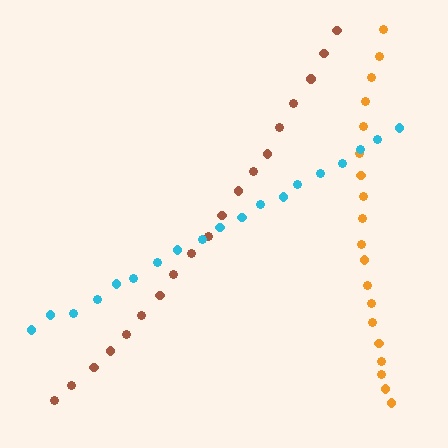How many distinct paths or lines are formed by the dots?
There are 3 distinct paths.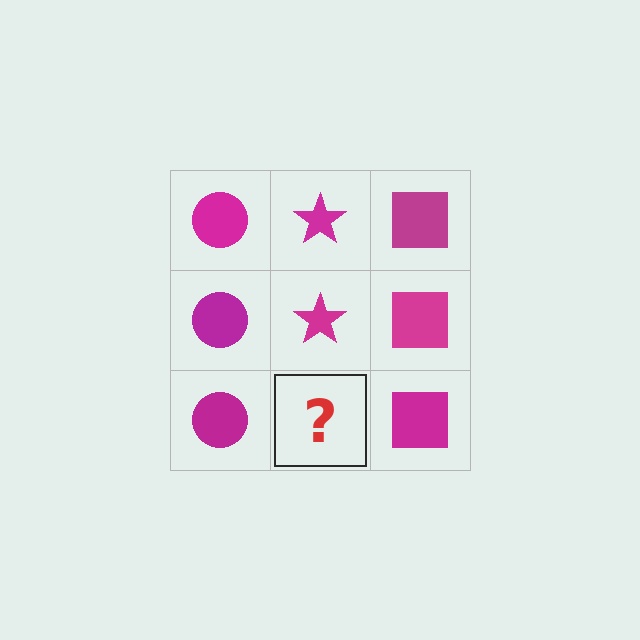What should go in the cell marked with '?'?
The missing cell should contain a magenta star.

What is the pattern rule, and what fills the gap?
The rule is that each column has a consistent shape. The gap should be filled with a magenta star.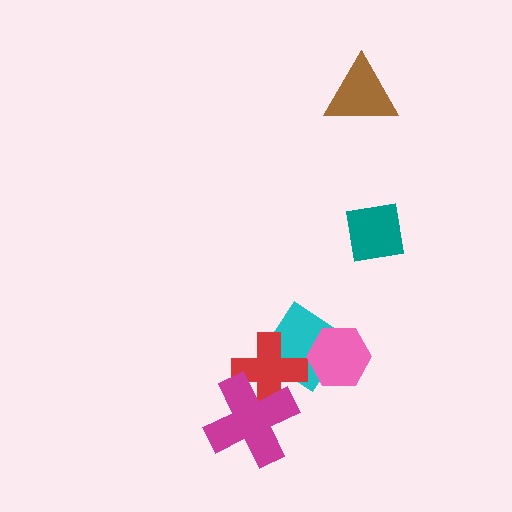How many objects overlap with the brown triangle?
0 objects overlap with the brown triangle.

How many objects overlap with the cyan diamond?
2 objects overlap with the cyan diamond.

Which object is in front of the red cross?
The magenta cross is in front of the red cross.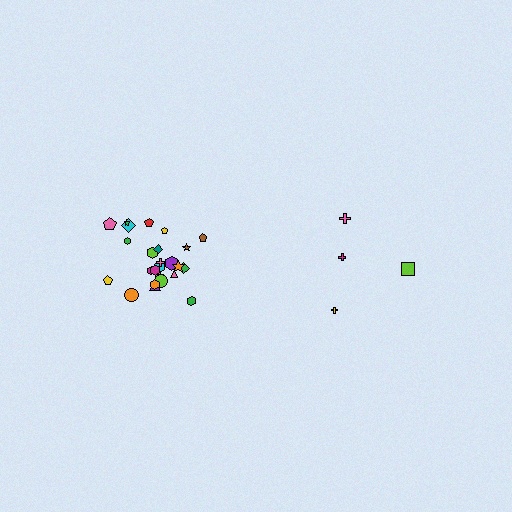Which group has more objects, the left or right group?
The left group.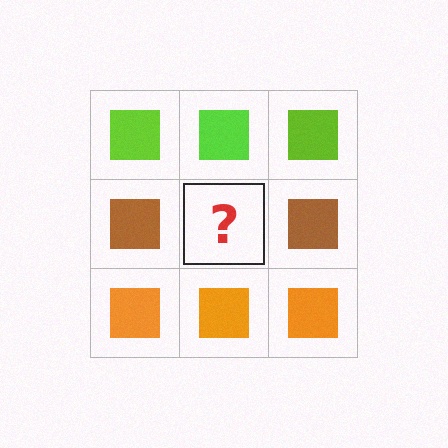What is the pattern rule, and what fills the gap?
The rule is that each row has a consistent color. The gap should be filled with a brown square.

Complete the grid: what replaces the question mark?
The question mark should be replaced with a brown square.